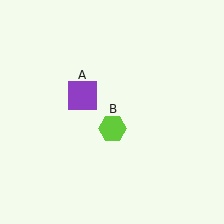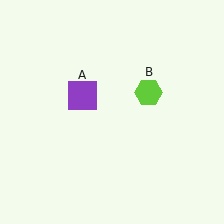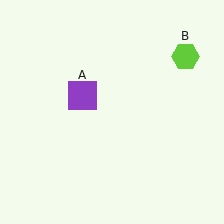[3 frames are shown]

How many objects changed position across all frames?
1 object changed position: lime hexagon (object B).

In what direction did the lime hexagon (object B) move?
The lime hexagon (object B) moved up and to the right.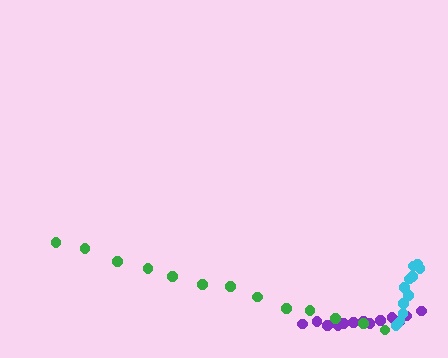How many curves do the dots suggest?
There are 3 distinct paths.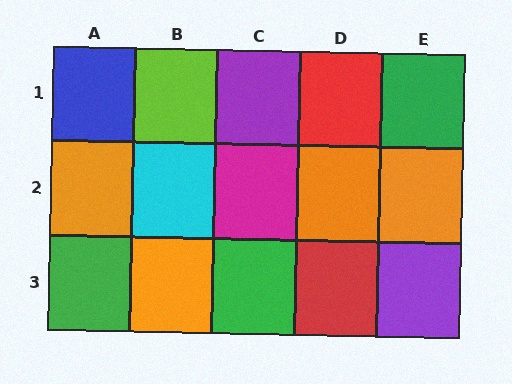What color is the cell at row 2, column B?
Cyan.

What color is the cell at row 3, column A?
Green.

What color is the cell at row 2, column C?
Magenta.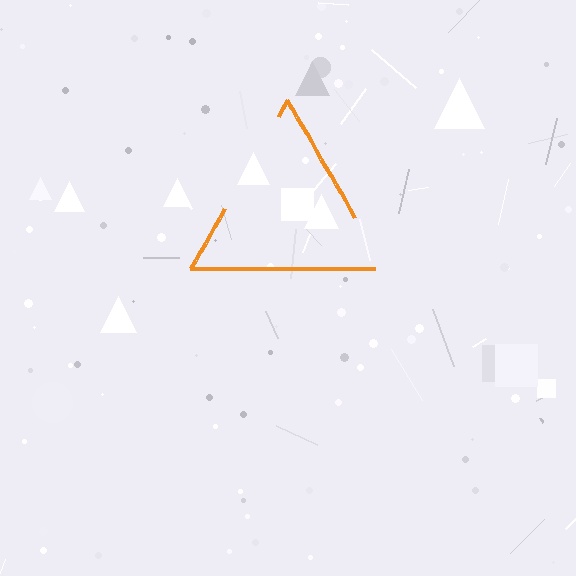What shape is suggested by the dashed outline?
The dashed outline suggests a triangle.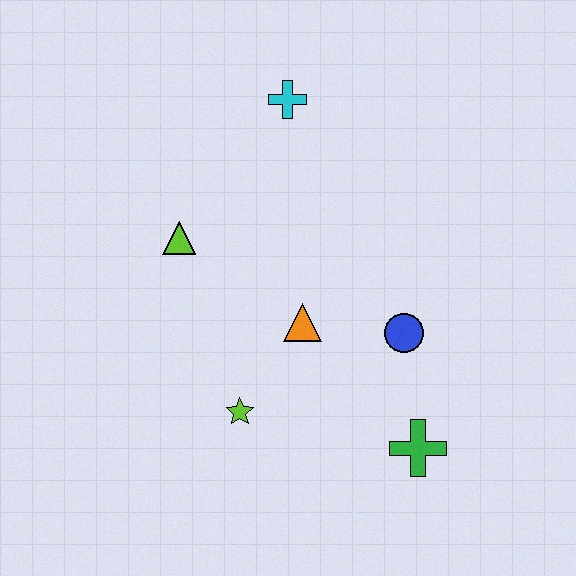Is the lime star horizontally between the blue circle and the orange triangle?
No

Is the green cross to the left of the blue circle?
No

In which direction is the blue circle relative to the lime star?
The blue circle is to the right of the lime star.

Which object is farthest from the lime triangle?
The green cross is farthest from the lime triangle.